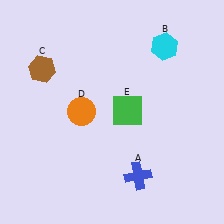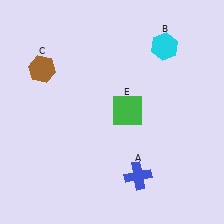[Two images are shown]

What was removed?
The orange circle (D) was removed in Image 2.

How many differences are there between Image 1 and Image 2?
There is 1 difference between the two images.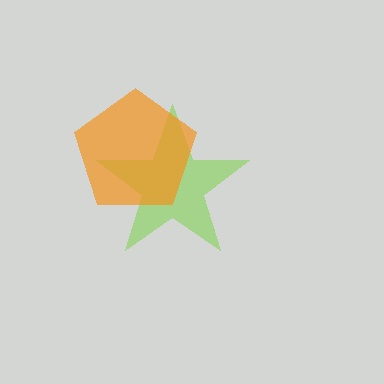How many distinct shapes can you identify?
There are 2 distinct shapes: a lime star, an orange pentagon.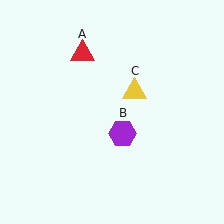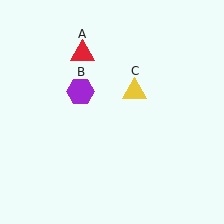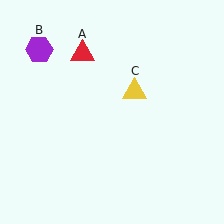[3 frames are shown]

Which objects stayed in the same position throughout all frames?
Red triangle (object A) and yellow triangle (object C) remained stationary.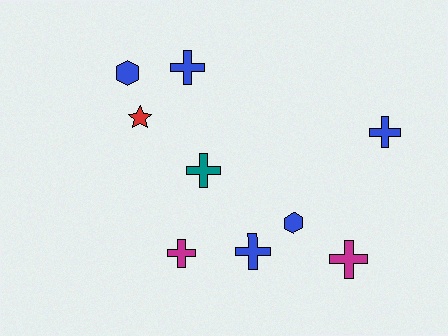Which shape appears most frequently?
Cross, with 6 objects.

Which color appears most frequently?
Blue, with 5 objects.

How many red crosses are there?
There are no red crosses.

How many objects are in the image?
There are 9 objects.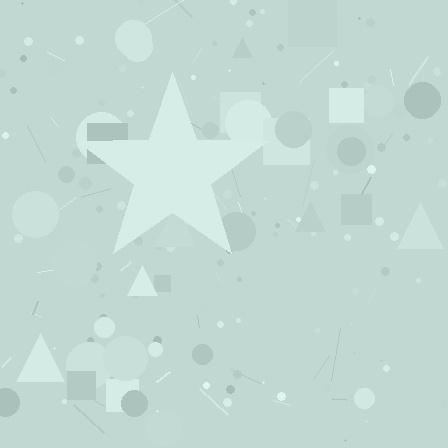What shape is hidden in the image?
A star is hidden in the image.